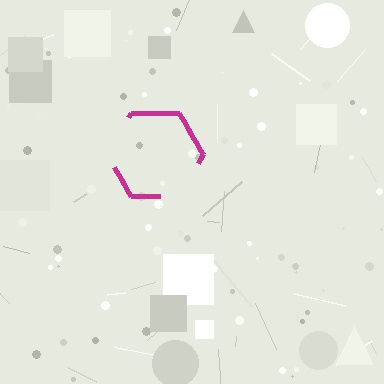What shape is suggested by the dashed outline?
The dashed outline suggests a hexagon.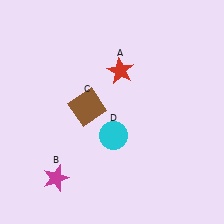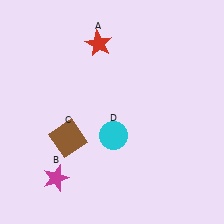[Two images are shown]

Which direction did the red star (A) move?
The red star (A) moved up.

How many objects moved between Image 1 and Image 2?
2 objects moved between the two images.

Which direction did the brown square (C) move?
The brown square (C) moved down.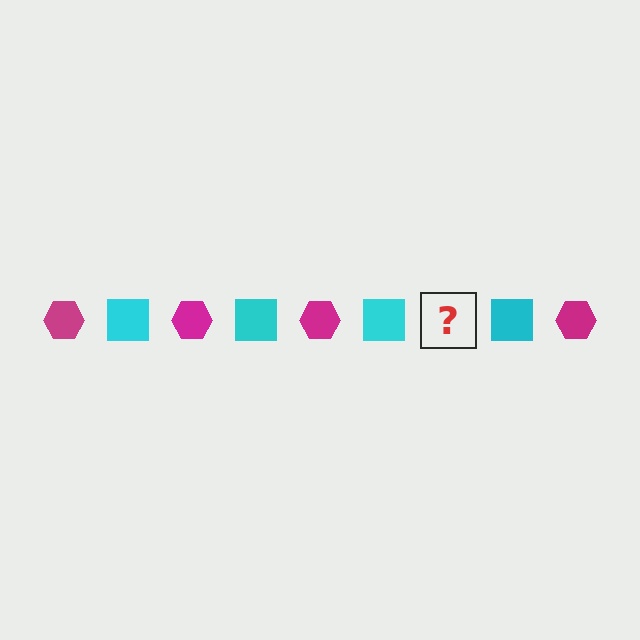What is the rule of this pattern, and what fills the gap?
The rule is that the pattern alternates between magenta hexagon and cyan square. The gap should be filled with a magenta hexagon.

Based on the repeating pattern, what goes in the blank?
The blank should be a magenta hexagon.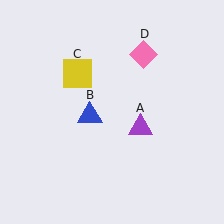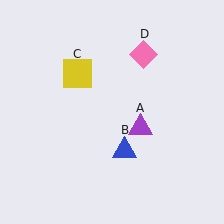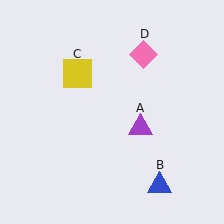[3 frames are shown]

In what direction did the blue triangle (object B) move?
The blue triangle (object B) moved down and to the right.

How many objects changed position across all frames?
1 object changed position: blue triangle (object B).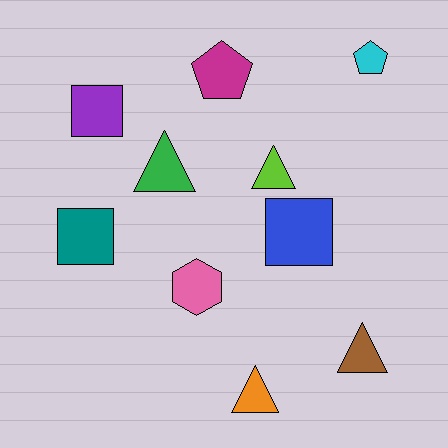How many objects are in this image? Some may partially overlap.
There are 10 objects.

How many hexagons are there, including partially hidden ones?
There is 1 hexagon.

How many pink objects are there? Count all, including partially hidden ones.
There is 1 pink object.